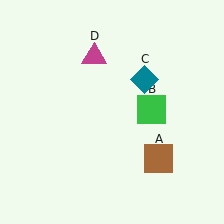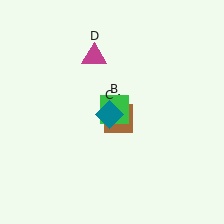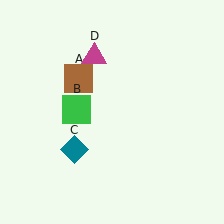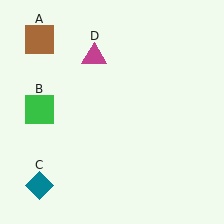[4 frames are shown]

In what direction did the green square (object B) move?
The green square (object B) moved left.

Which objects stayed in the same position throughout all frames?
Magenta triangle (object D) remained stationary.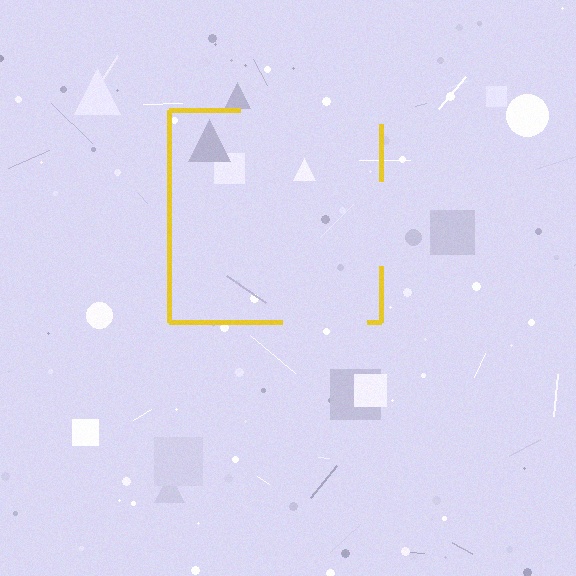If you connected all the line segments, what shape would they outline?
They would outline a square.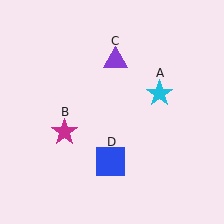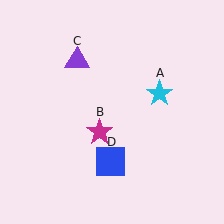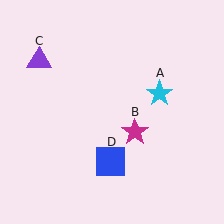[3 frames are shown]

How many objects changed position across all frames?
2 objects changed position: magenta star (object B), purple triangle (object C).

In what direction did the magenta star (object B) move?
The magenta star (object B) moved right.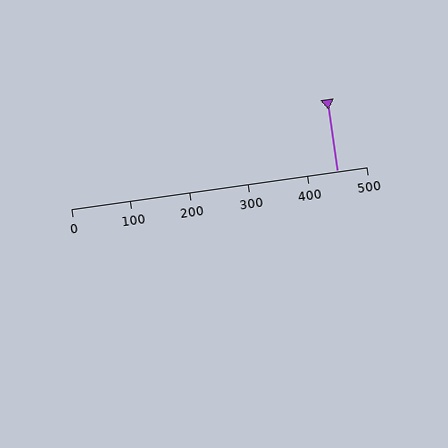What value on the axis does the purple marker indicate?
The marker indicates approximately 450.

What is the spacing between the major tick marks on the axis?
The major ticks are spaced 100 apart.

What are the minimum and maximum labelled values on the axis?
The axis runs from 0 to 500.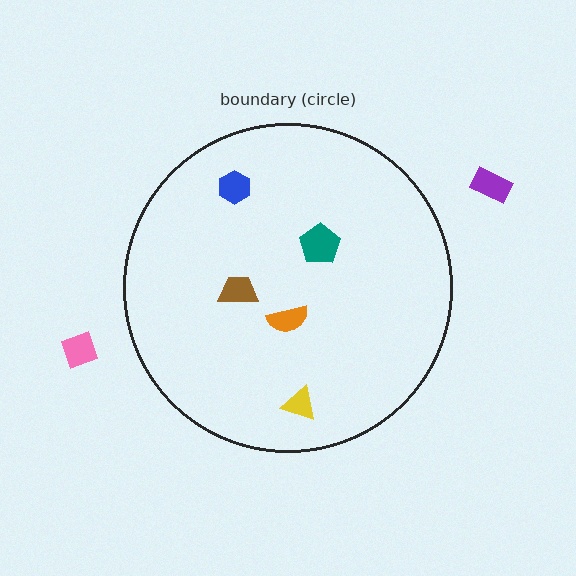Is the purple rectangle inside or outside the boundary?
Outside.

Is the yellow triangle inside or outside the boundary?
Inside.